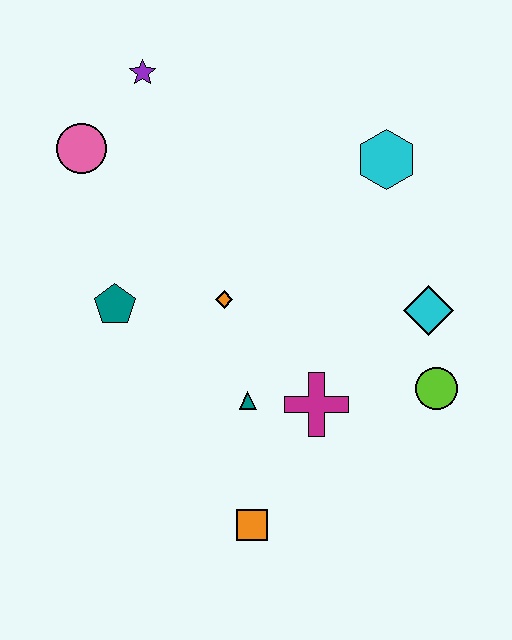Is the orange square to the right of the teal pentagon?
Yes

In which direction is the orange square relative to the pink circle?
The orange square is below the pink circle.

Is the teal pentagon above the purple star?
No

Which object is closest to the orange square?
The teal triangle is closest to the orange square.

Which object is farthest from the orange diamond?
The purple star is farthest from the orange diamond.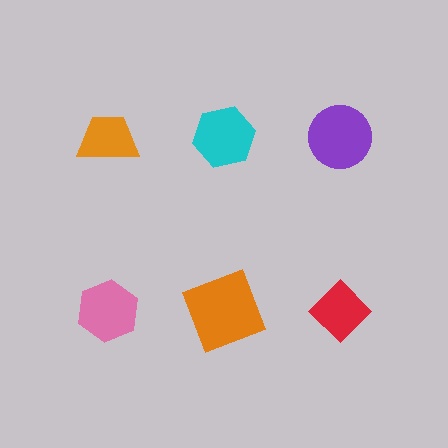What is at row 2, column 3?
A red diamond.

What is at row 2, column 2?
An orange square.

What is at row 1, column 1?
An orange trapezoid.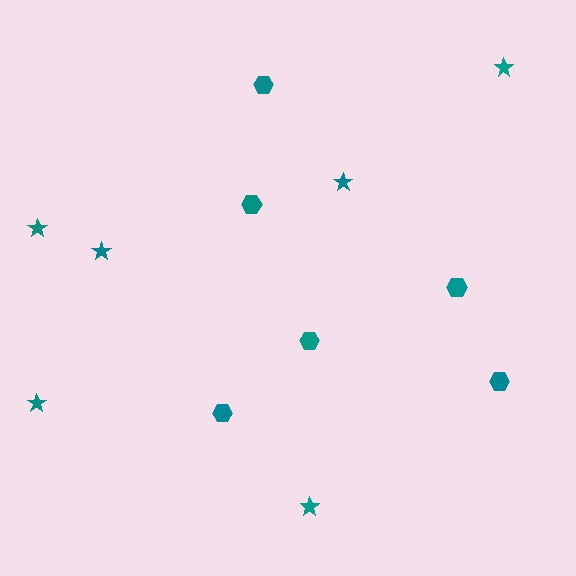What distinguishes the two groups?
There are 2 groups: one group of stars (6) and one group of hexagons (6).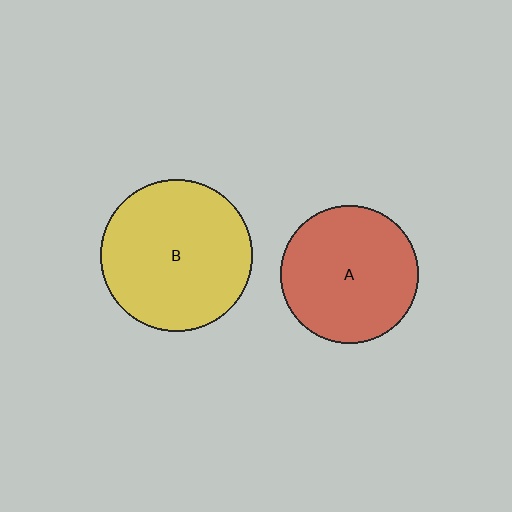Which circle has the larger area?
Circle B (yellow).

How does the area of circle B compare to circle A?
Approximately 1.2 times.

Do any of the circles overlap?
No, none of the circles overlap.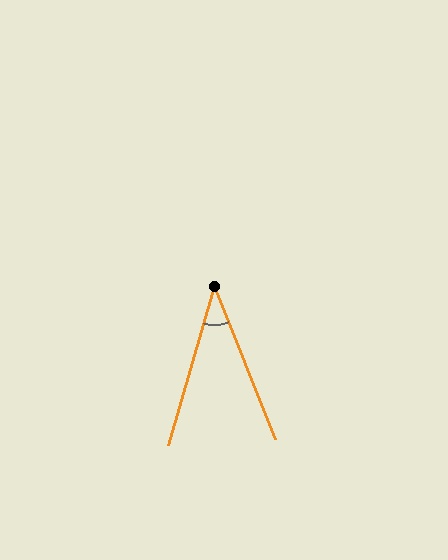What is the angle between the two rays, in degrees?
Approximately 38 degrees.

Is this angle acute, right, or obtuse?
It is acute.